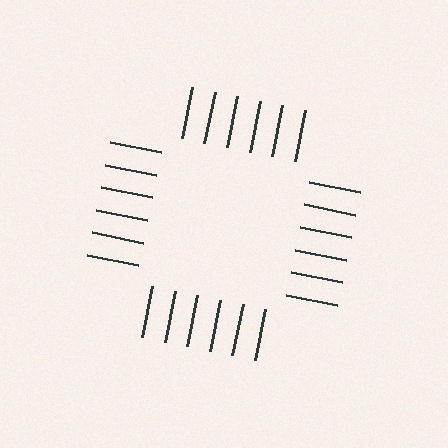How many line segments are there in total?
24 — 6 along each of the 4 edges.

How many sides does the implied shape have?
4 sides — the line-ends trace a square.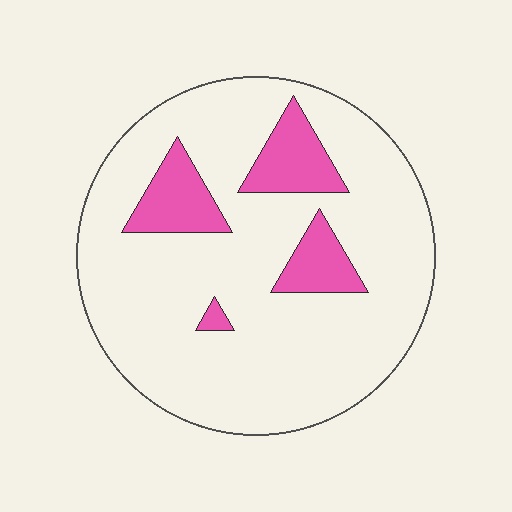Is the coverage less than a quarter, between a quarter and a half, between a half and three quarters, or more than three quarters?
Less than a quarter.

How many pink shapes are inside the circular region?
4.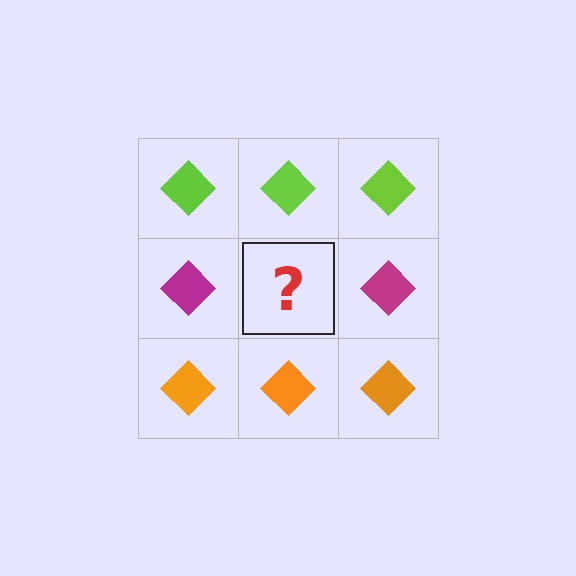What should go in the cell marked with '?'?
The missing cell should contain a magenta diamond.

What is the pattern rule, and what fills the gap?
The rule is that each row has a consistent color. The gap should be filled with a magenta diamond.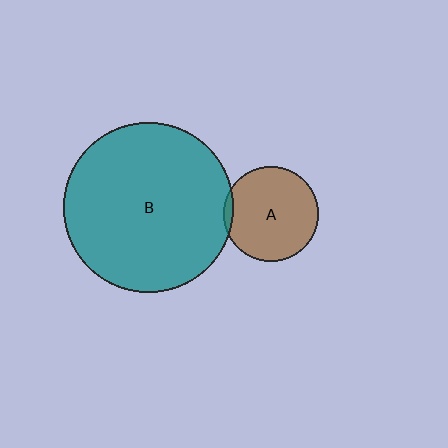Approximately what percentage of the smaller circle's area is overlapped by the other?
Approximately 5%.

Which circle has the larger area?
Circle B (teal).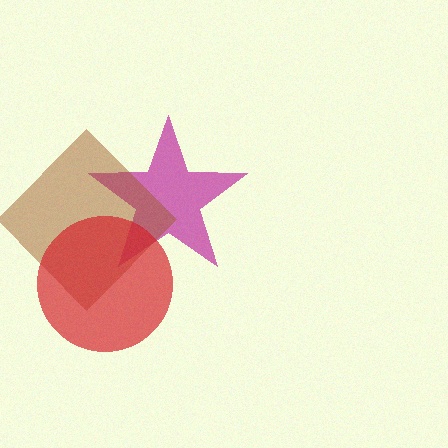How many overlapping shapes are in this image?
There are 3 overlapping shapes in the image.